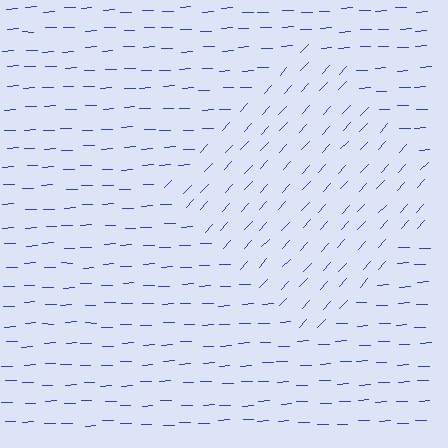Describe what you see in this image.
The image is filled with small blue line segments. A diamond region in the image has lines oriented differently from the surrounding lines, creating a visible texture boundary.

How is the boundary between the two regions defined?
The boundary is defined purely by a change in line orientation (approximately 45 degrees difference). All lines are the same color and thickness.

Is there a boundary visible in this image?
Yes, there is a texture boundary formed by a change in line orientation.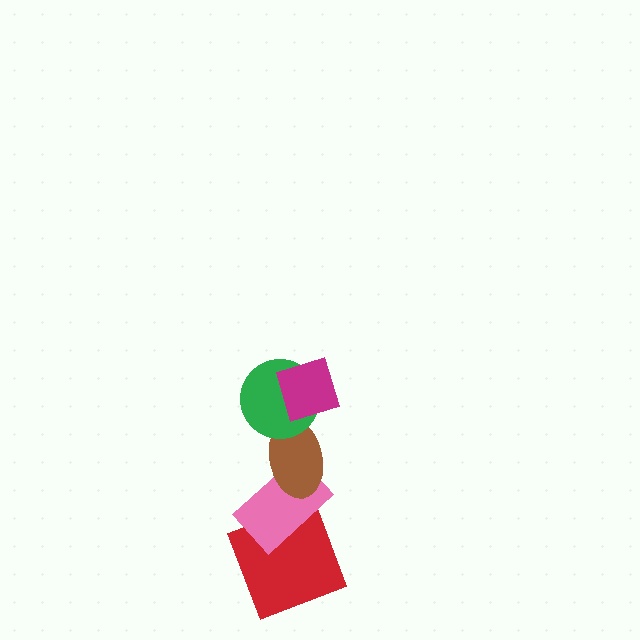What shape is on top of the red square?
The pink rectangle is on top of the red square.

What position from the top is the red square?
The red square is 5th from the top.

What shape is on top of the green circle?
The magenta diamond is on top of the green circle.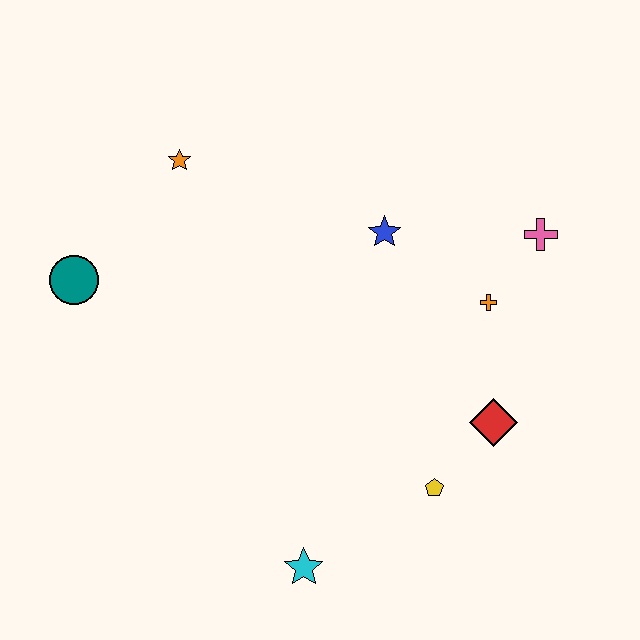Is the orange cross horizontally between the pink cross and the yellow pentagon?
Yes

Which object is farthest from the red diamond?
The teal circle is farthest from the red diamond.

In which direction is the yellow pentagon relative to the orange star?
The yellow pentagon is below the orange star.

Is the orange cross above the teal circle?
No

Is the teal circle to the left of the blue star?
Yes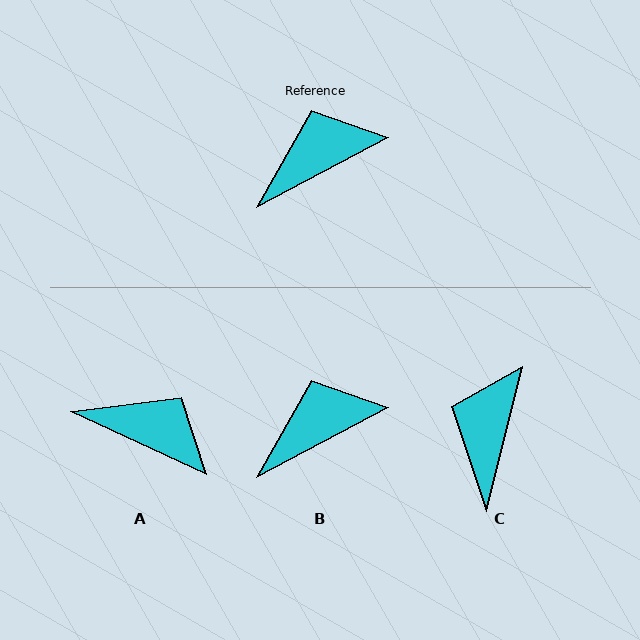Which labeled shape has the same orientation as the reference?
B.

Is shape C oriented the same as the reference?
No, it is off by about 48 degrees.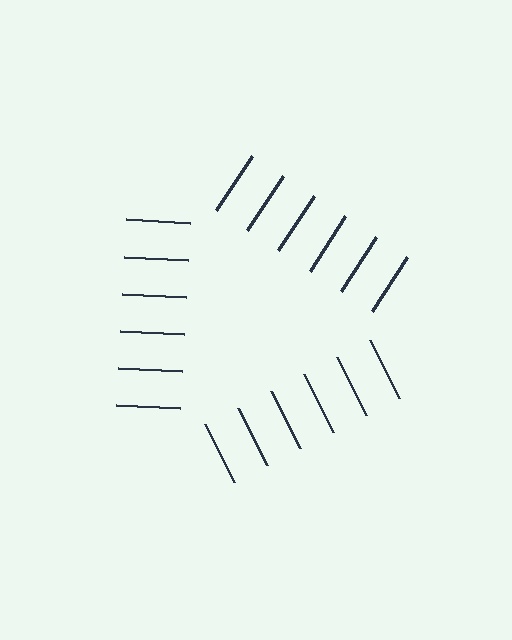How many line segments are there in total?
18 — 6 along each of the 3 edges.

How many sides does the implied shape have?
3 sides — the line-ends trace a triangle.